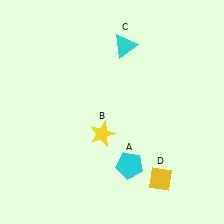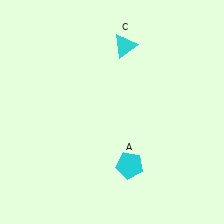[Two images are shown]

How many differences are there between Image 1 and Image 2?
There are 2 differences between the two images.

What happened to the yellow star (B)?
The yellow star (B) was removed in Image 2. It was in the bottom-left area of Image 1.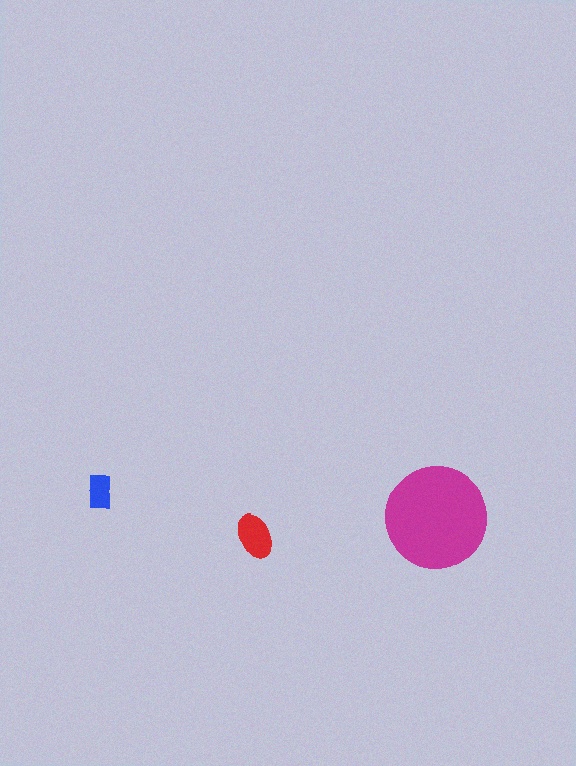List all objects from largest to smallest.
The magenta circle, the red ellipse, the blue rectangle.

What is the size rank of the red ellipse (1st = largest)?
2nd.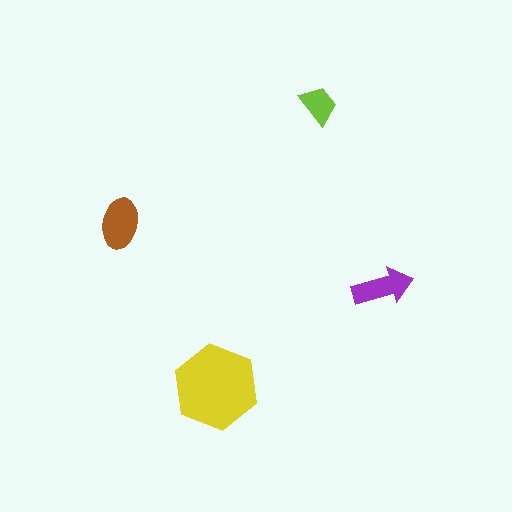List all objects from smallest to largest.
The lime trapezoid, the purple arrow, the brown ellipse, the yellow hexagon.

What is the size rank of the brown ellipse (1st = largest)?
2nd.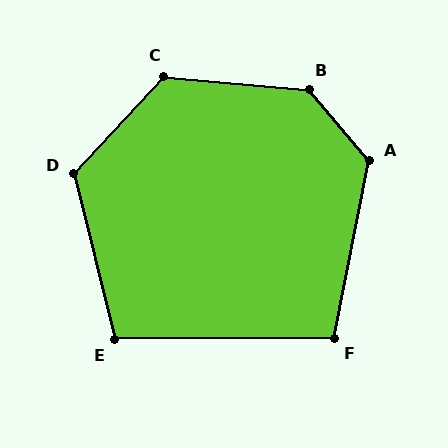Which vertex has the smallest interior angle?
F, at approximately 102 degrees.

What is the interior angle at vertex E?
Approximately 104 degrees (obtuse).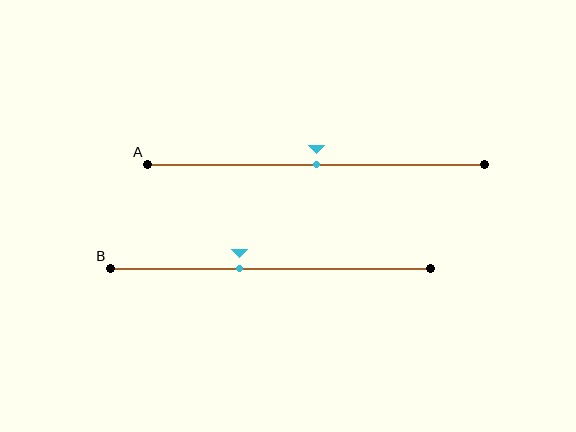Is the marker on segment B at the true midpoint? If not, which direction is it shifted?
No, the marker on segment B is shifted to the left by about 10% of the segment length.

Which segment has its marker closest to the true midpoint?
Segment A has its marker closest to the true midpoint.